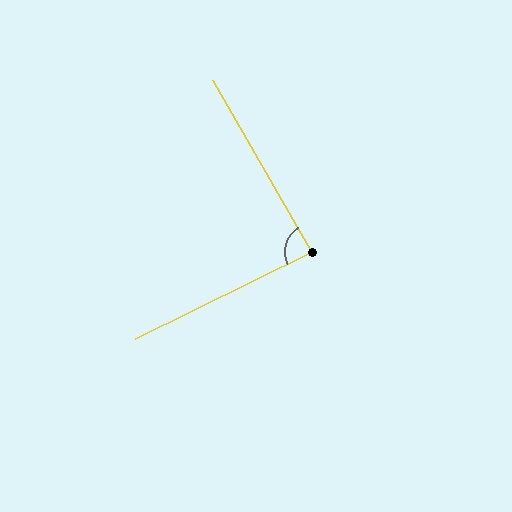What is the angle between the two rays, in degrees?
Approximately 86 degrees.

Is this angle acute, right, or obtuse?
It is approximately a right angle.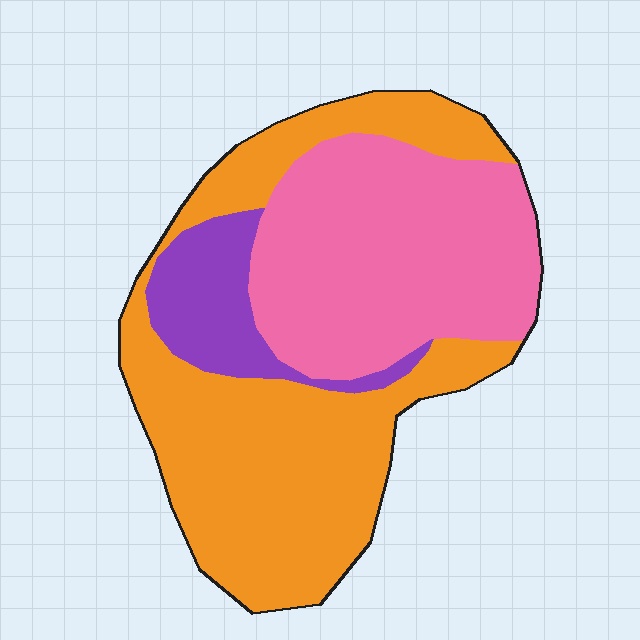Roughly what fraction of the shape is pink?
Pink takes up about three eighths (3/8) of the shape.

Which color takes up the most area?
Orange, at roughly 50%.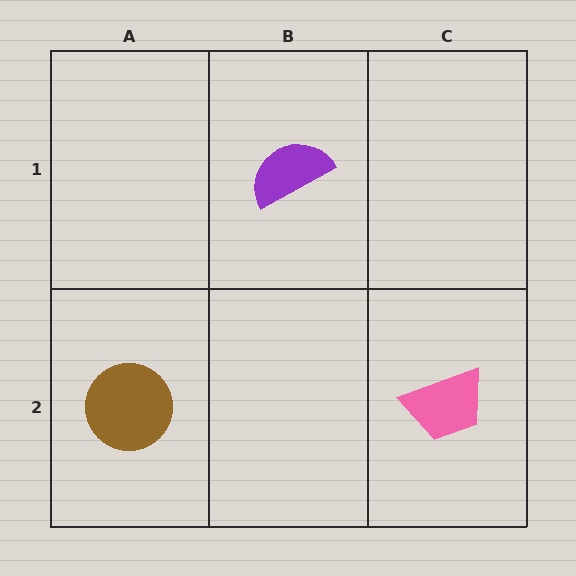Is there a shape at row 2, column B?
No, that cell is empty.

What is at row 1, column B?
A purple semicircle.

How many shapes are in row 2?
2 shapes.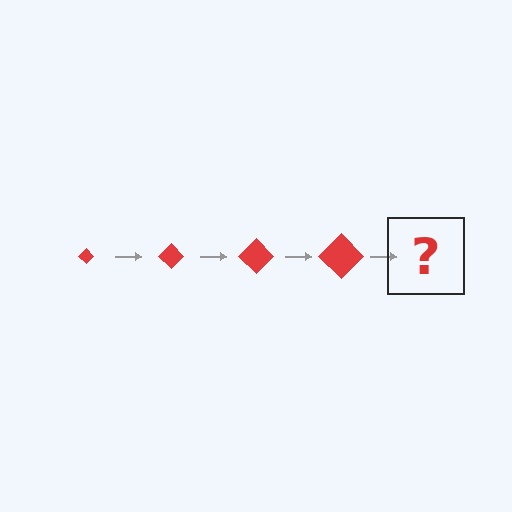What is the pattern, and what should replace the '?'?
The pattern is that the diamond gets progressively larger each step. The '?' should be a red diamond, larger than the previous one.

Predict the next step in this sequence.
The next step is a red diamond, larger than the previous one.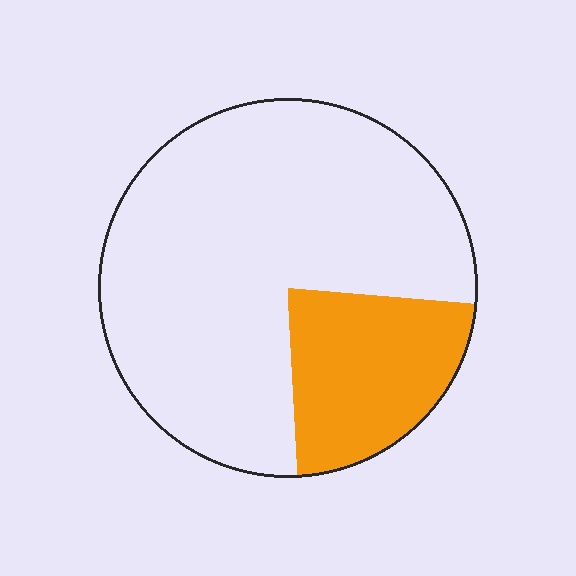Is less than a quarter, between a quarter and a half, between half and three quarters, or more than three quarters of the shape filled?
Less than a quarter.